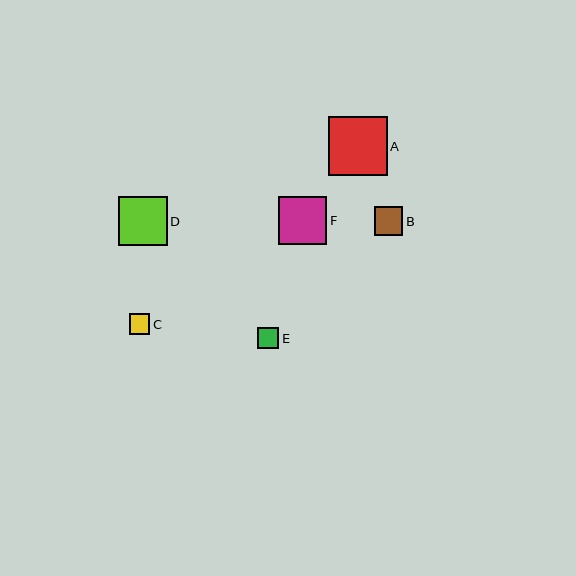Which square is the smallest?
Square C is the smallest with a size of approximately 21 pixels.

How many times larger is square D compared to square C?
Square D is approximately 2.4 times the size of square C.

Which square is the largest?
Square A is the largest with a size of approximately 59 pixels.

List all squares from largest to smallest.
From largest to smallest: A, D, F, B, E, C.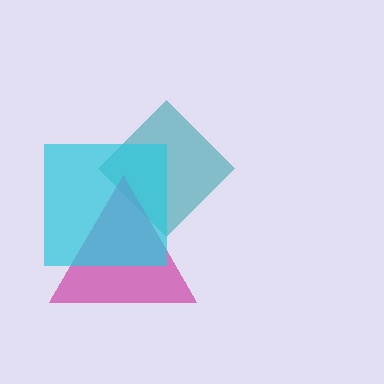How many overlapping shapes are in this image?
There are 3 overlapping shapes in the image.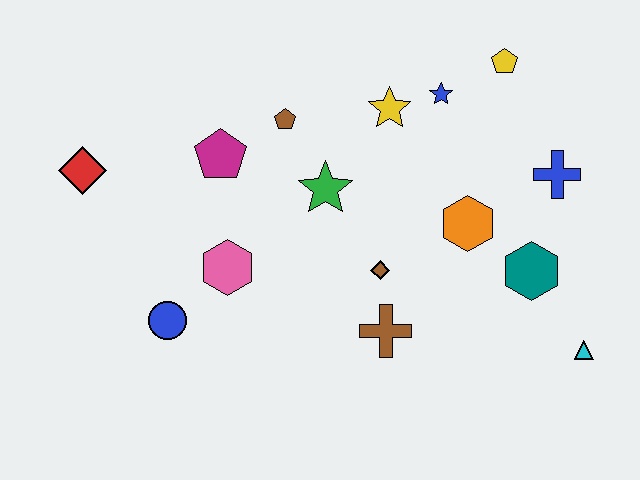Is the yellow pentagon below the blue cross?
No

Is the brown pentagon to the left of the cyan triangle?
Yes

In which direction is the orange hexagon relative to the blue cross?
The orange hexagon is to the left of the blue cross.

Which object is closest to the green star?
The brown pentagon is closest to the green star.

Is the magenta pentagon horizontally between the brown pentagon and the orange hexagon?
No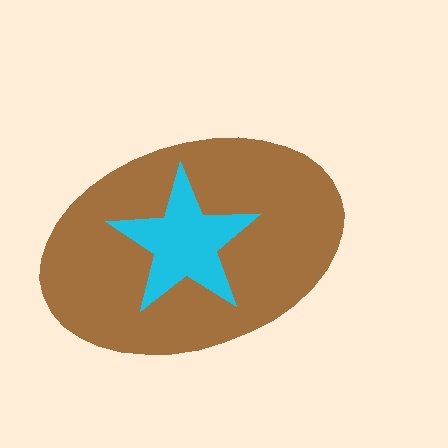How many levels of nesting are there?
2.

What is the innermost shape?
The cyan star.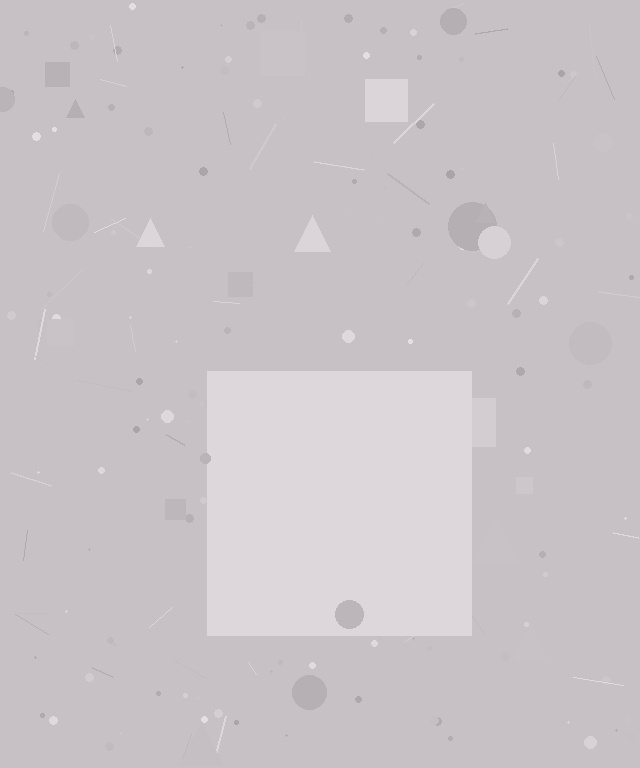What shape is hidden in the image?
A square is hidden in the image.